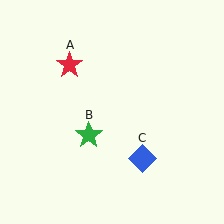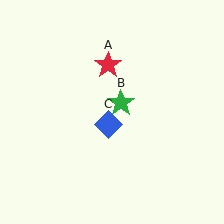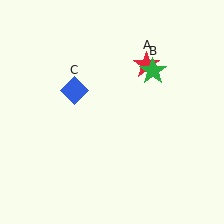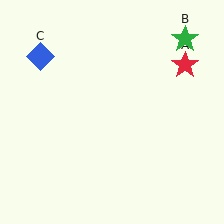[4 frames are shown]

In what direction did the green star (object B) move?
The green star (object B) moved up and to the right.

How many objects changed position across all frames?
3 objects changed position: red star (object A), green star (object B), blue diamond (object C).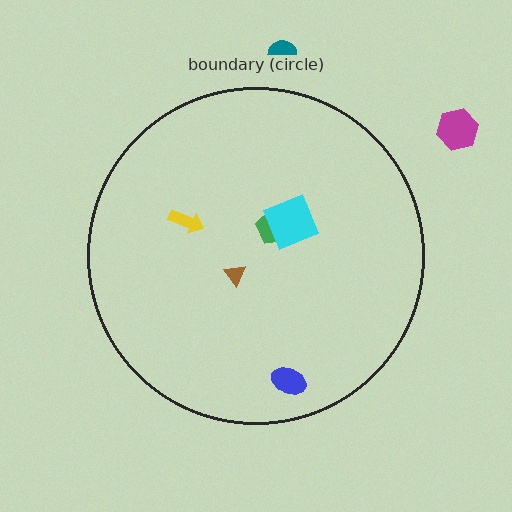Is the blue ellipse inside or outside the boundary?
Inside.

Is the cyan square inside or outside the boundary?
Inside.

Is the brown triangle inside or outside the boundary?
Inside.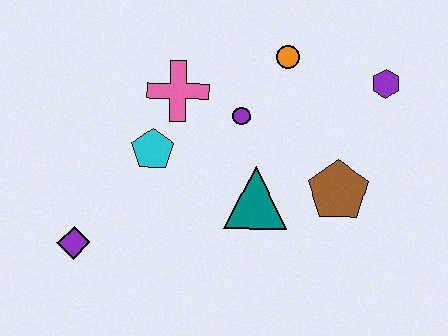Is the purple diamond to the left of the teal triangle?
Yes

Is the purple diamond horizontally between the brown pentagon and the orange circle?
No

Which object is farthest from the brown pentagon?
The purple diamond is farthest from the brown pentagon.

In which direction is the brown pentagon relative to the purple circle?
The brown pentagon is to the right of the purple circle.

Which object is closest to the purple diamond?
The cyan pentagon is closest to the purple diamond.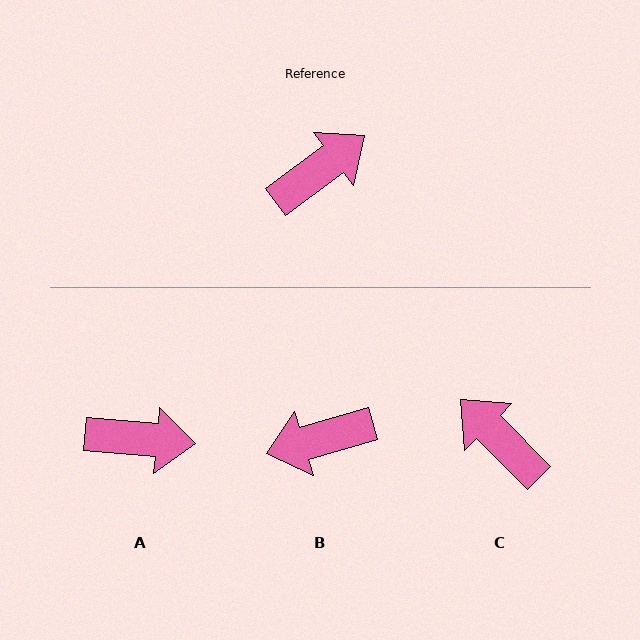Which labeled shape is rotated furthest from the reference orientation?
B, about 159 degrees away.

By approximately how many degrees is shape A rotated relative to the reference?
Approximately 42 degrees clockwise.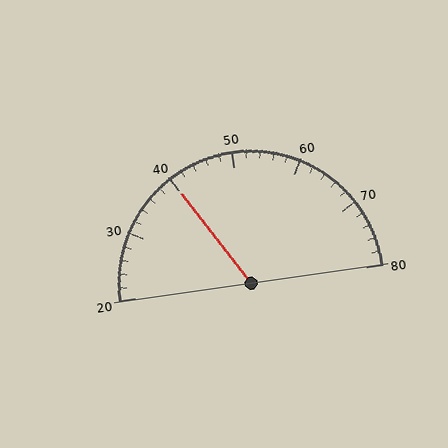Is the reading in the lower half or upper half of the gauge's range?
The reading is in the lower half of the range (20 to 80).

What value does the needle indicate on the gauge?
The needle indicates approximately 40.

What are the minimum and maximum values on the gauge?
The gauge ranges from 20 to 80.